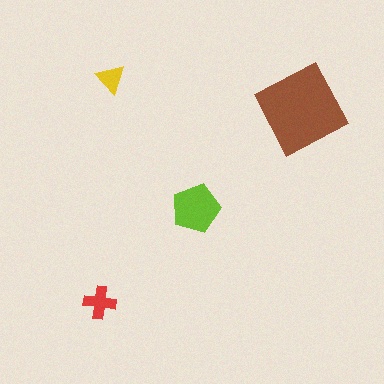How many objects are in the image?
There are 4 objects in the image.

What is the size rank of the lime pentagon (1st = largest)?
2nd.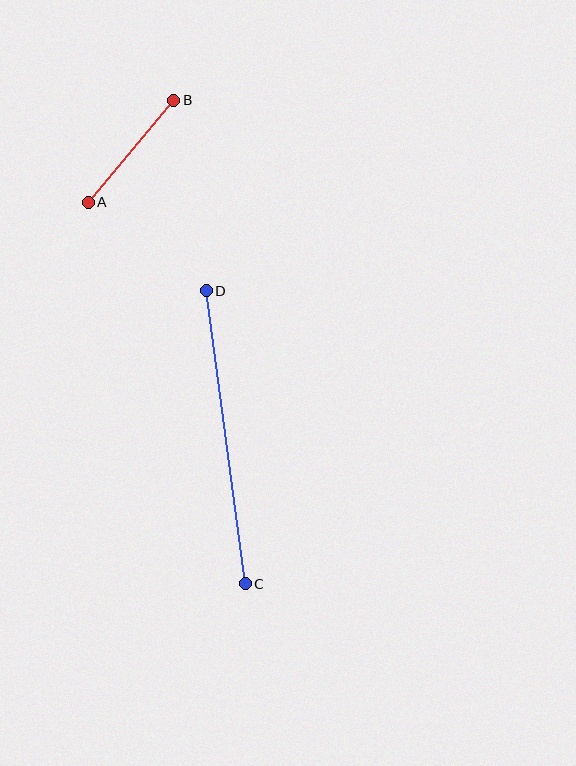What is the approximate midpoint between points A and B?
The midpoint is at approximately (131, 151) pixels.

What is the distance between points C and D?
The distance is approximately 296 pixels.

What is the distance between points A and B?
The distance is approximately 133 pixels.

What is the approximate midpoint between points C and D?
The midpoint is at approximately (226, 437) pixels.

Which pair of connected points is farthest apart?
Points C and D are farthest apart.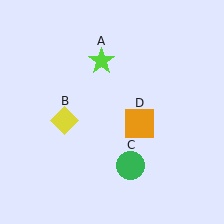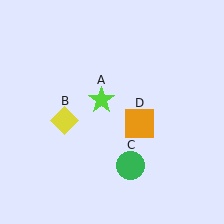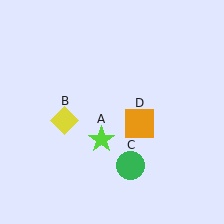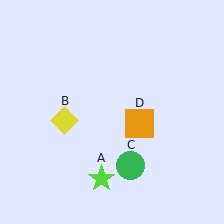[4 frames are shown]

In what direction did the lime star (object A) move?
The lime star (object A) moved down.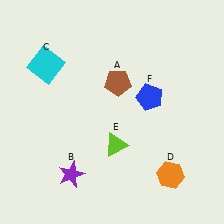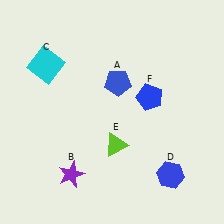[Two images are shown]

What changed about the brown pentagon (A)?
In Image 1, A is brown. In Image 2, it changed to blue.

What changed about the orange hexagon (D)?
In Image 1, D is orange. In Image 2, it changed to blue.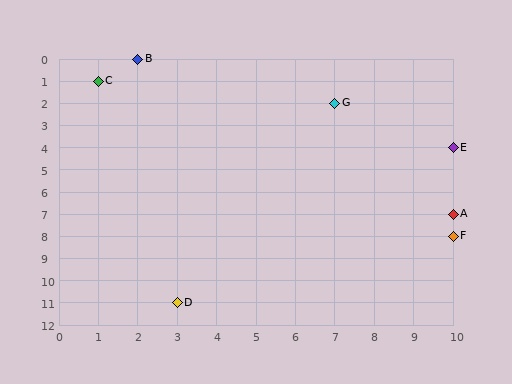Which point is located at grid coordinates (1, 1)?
Point C is at (1, 1).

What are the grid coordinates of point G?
Point G is at grid coordinates (7, 2).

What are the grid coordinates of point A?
Point A is at grid coordinates (10, 7).